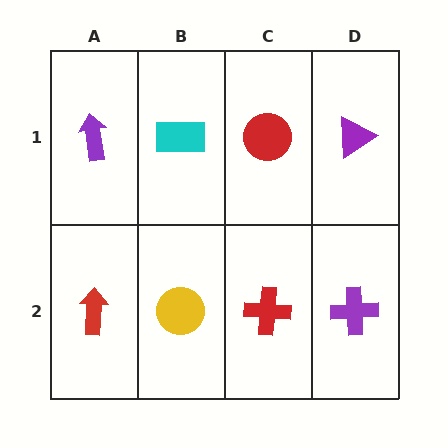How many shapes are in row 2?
4 shapes.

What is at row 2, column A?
A red arrow.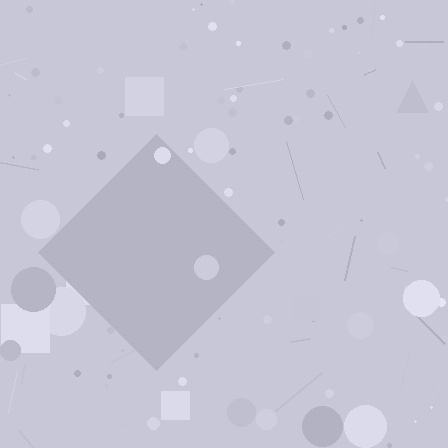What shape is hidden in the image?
A diamond is hidden in the image.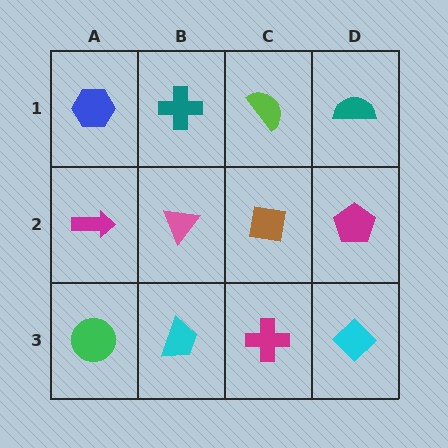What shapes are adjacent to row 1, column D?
A magenta pentagon (row 2, column D), a lime semicircle (row 1, column C).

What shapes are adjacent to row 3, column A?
A magenta arrow (row 2, column A), a cyan trapezoid (row 3, column B).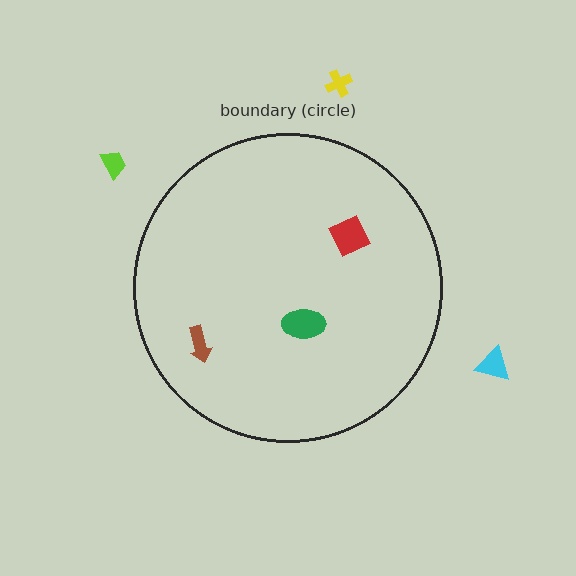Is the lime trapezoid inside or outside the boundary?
Outside.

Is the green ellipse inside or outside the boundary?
Inside.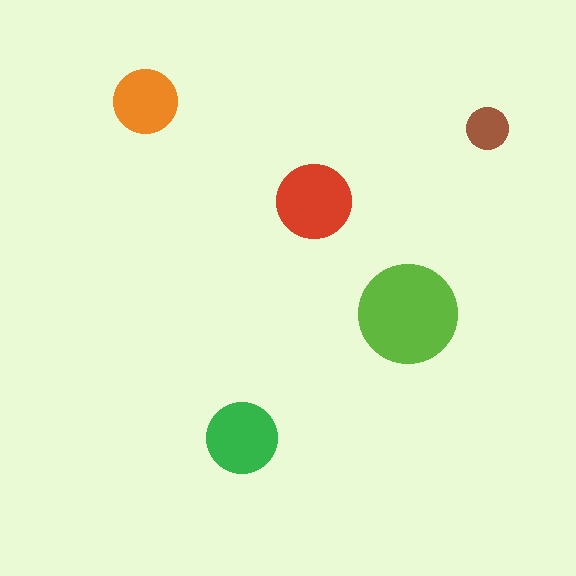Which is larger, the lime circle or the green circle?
The lime one.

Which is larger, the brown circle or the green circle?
The green one.